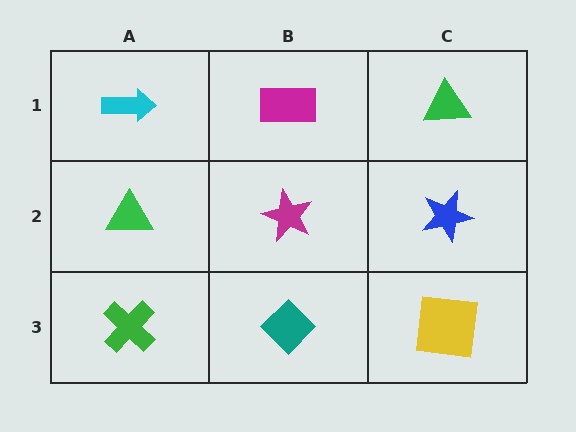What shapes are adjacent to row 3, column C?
A blue star (row 2, column C), a teal diamond (row 3, column B).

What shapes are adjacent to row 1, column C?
A blue star (row 2, column C), a magenta rectangle (row 1, column B).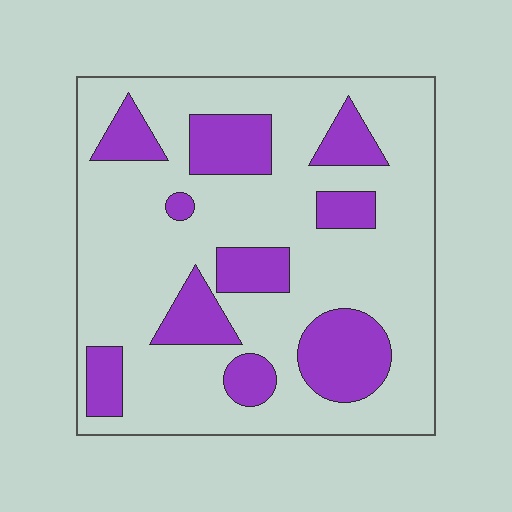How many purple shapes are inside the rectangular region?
10.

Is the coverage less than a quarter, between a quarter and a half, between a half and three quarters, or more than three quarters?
Between a quarter and a half.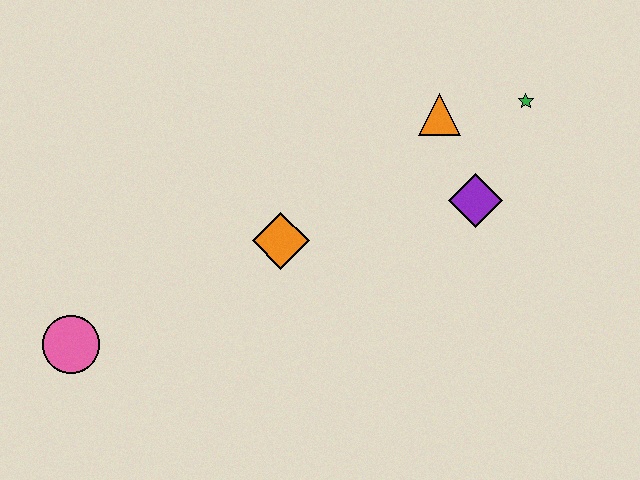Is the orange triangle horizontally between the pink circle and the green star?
Yes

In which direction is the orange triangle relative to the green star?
The orange triangle is to the left of the green star.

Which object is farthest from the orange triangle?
The pink circle is farthest from the orange triangle.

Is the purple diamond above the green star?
No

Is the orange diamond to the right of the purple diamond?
No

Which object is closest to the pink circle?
The orange diamond is closest to the pink circle.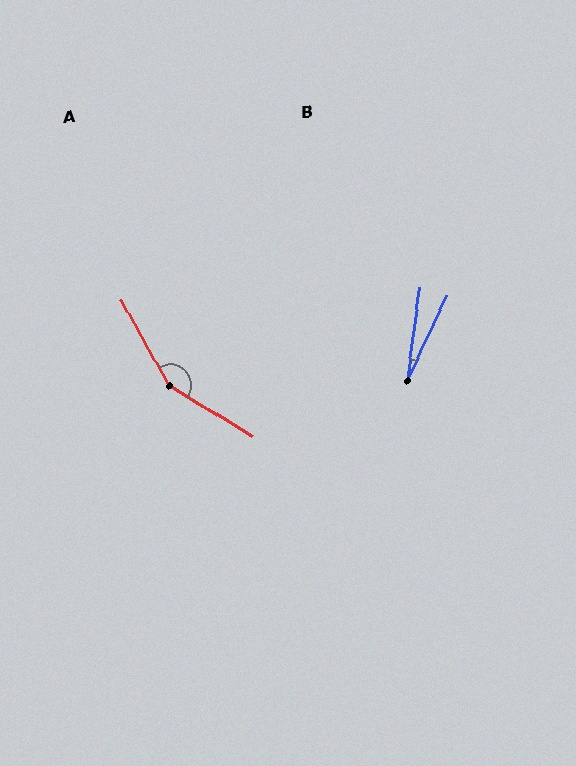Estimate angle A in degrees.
Approximately 151 degrees.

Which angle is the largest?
A, at approximately 151 degrees.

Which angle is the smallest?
B, at approximately 17 degrees.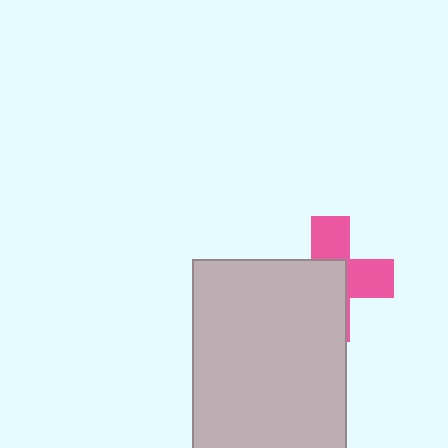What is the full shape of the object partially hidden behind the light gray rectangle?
The partially hidden object is a pink cross.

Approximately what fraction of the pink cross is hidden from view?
Roughly 57% of the pink cross is hidden behind the light gray rectangle.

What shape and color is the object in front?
The object in front is a light gray rectangle.